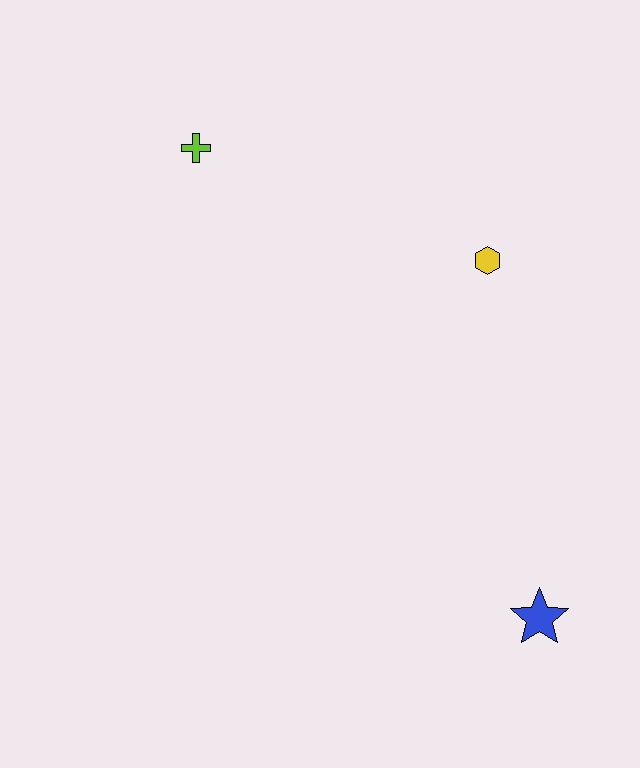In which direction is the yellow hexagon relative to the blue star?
The yellow hexagon is above the blue star.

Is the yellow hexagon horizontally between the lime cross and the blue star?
Yes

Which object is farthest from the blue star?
The lime cross is farthest from the blue star.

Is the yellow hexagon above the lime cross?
No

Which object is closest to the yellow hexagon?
The lime cross is closest to the yellow hexagon.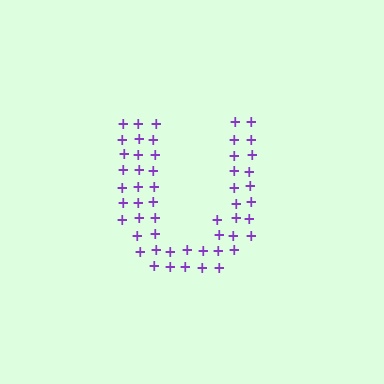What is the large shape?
The large shape is the letter U.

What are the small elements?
The small elements are plus signs.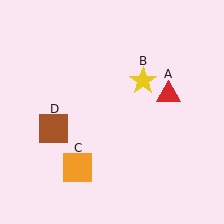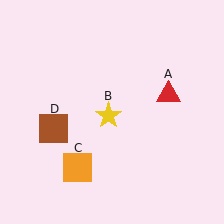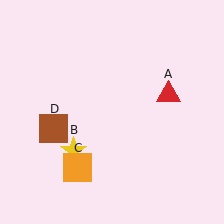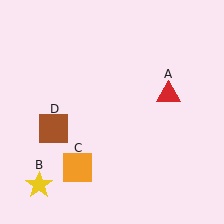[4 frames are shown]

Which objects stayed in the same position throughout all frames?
Red triangle (object A) and orange square (object C) and brown square (object D) remained stationary.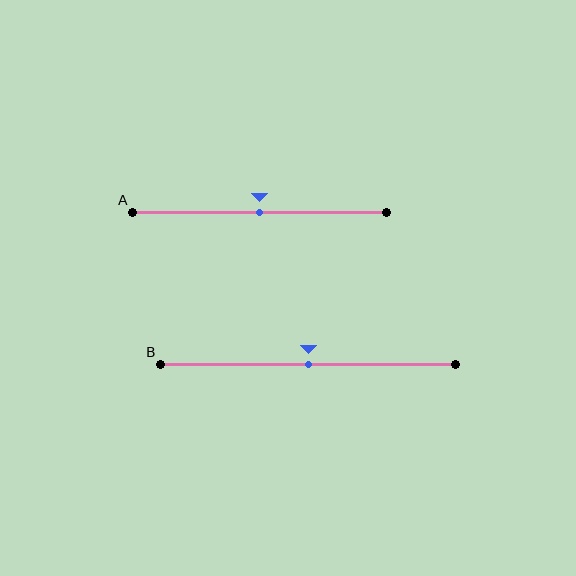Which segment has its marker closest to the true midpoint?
Segment A has its marker closest to the true midpoint.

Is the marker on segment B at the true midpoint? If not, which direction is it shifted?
Yes, the marker on segment B is at the true midpoint.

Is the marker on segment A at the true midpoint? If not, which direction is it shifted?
Yes, the marker on segment A is at the true midpoint.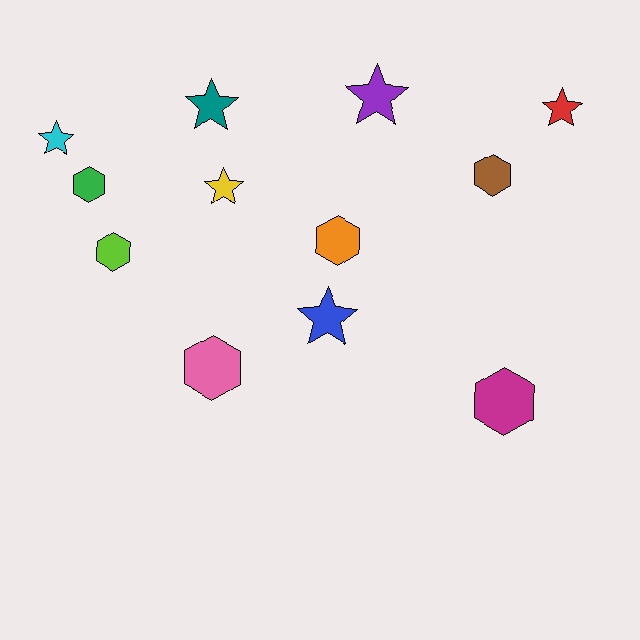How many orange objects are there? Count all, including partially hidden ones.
There is 1 orange object.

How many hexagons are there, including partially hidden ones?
There are 6 hexagons.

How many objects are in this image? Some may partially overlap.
There are 12 objects.